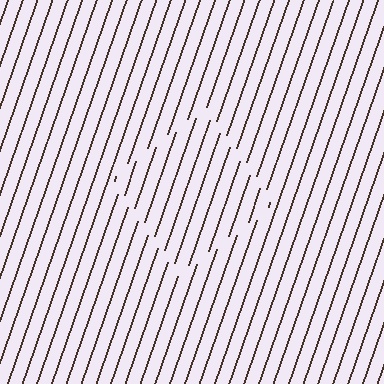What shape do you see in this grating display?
An illusory square. The interior of the shape contains the same grating, shifted by half a period — the contour is defined by the phase discontinuity where line-ends from the inner and outer gratings abut.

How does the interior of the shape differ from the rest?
The interior of the shape contains the same grating, shifted by half a period — the contour is defined by the phase discontinuity where line-ends from the inner and outer gratings abut.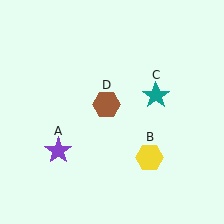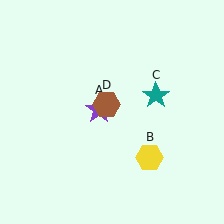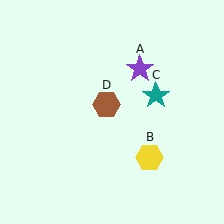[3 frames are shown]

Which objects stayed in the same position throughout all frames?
Yellow hexagon (object B) and teal star (object C) and brown hexagon (object D) remained stationary.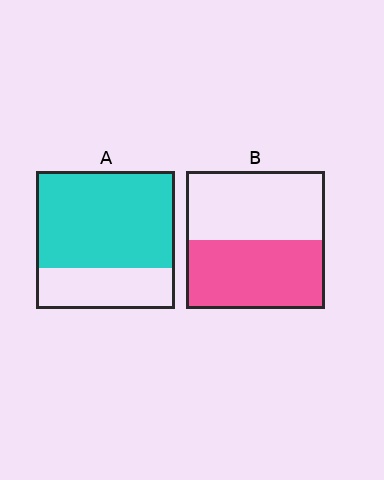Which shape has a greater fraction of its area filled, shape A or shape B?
Shape A.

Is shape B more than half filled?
Roughly half.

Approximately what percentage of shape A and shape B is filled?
A is approximately 70% and B is approximately 50%.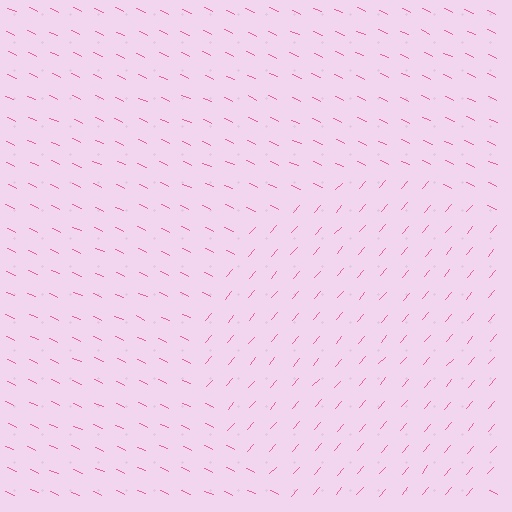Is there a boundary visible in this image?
Yes, there is a texture boundary formed by a change in line orientation.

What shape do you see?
I see a circle.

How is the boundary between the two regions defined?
The boundary is defined purely by a change in line orientation (approximately 74 degrees difference). All lines are the same color and thickness.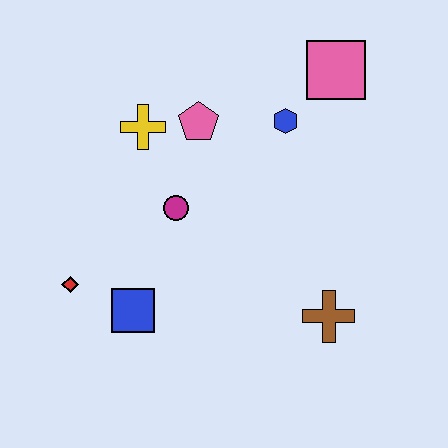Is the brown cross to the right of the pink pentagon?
Yes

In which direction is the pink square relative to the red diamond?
The pink square is to the right of the red diamond.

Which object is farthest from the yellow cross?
The brown cross is farthest from the yellow cross.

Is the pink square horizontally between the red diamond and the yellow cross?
No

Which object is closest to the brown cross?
The magenta circle is closest to the brown cross.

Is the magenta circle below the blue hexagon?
Yes